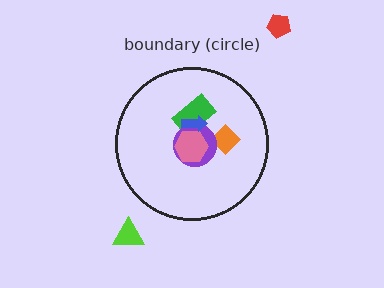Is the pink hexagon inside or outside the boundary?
Inside.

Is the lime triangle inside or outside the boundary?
Outside.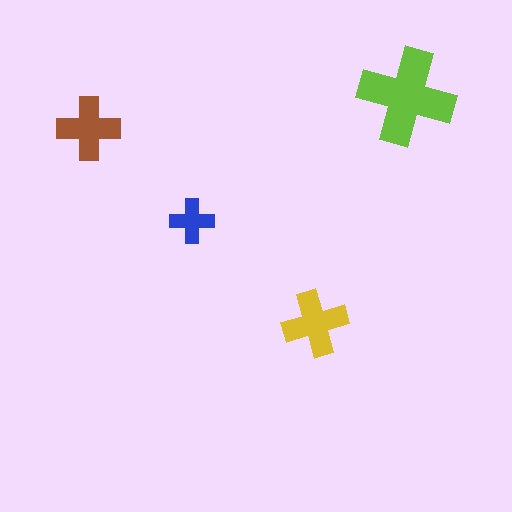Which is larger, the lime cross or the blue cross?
The lime one.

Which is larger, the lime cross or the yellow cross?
The lime one.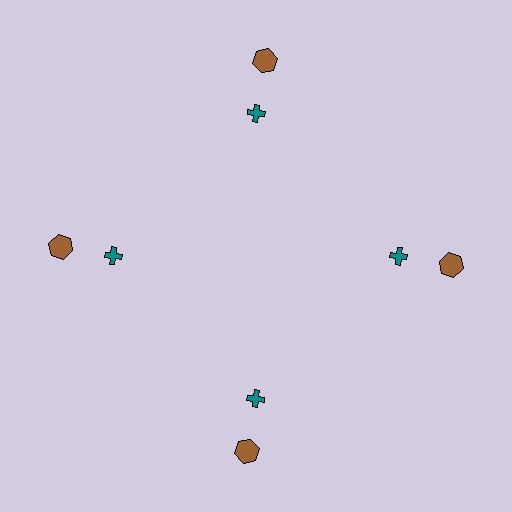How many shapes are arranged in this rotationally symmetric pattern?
There are 8 shapes, arranged in 4 groups of 2.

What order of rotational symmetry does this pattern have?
This pattern has 4-fold rotational symmetry.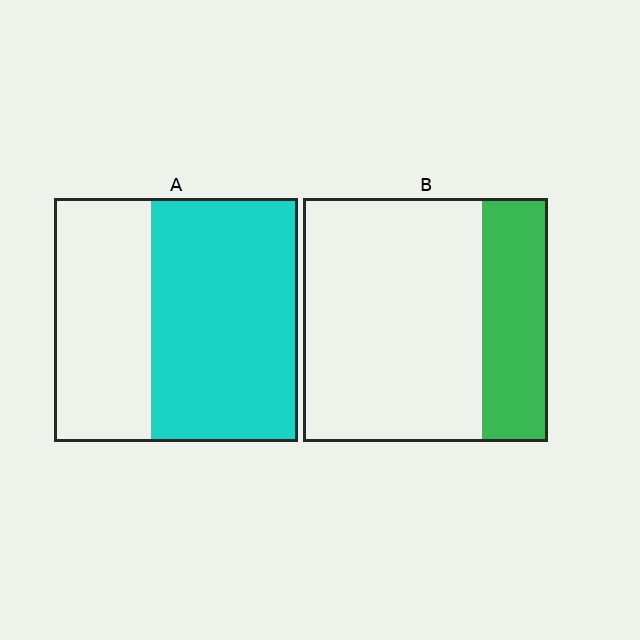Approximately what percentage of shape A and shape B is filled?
A is approximately 60% and B is approximately 25%.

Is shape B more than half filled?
No.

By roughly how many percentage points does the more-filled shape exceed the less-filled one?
By roughly 35 percentage points (A over B).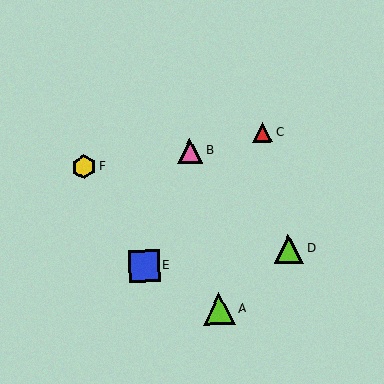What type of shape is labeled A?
Shape A is a lime triangle.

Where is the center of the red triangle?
The center of the red triangle is at (263, 132).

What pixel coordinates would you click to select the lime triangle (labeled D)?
Click at (289, 249) to select the lime triangle D.